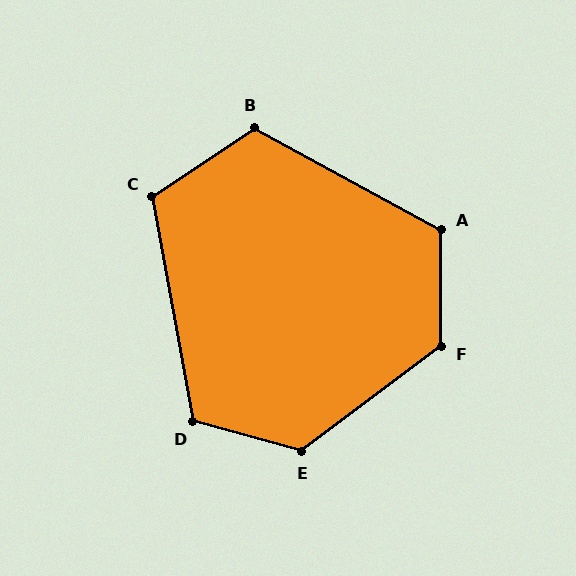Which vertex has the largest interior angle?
E, at approximately 128 degrees.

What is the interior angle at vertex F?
Approximately 127 degrees (obtuse).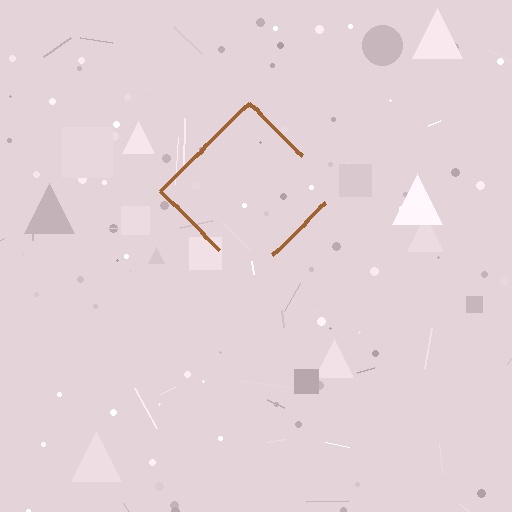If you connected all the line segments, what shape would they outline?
They would outline a diamond.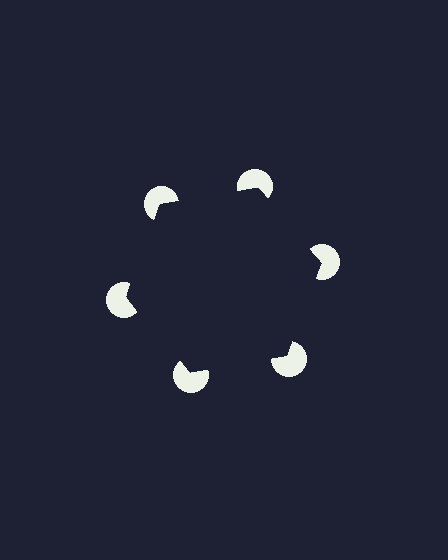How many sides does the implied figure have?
6 sides.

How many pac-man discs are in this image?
There are 6 — one at each vertex of the illusory hexagon.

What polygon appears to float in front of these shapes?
An illusory hexagon — its edges are inferred from the aligned wedge cuts in the pac-man discs, not physically drawn.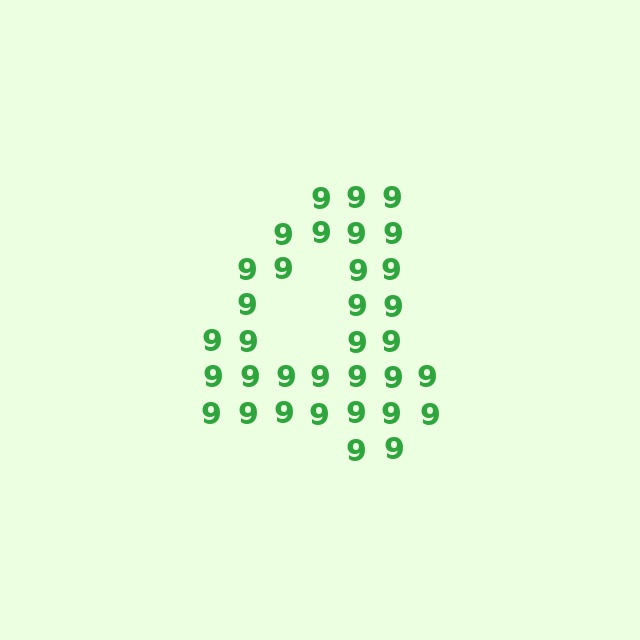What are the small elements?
The small elements are digit 9's.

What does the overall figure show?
The overall figure shows the digit 4.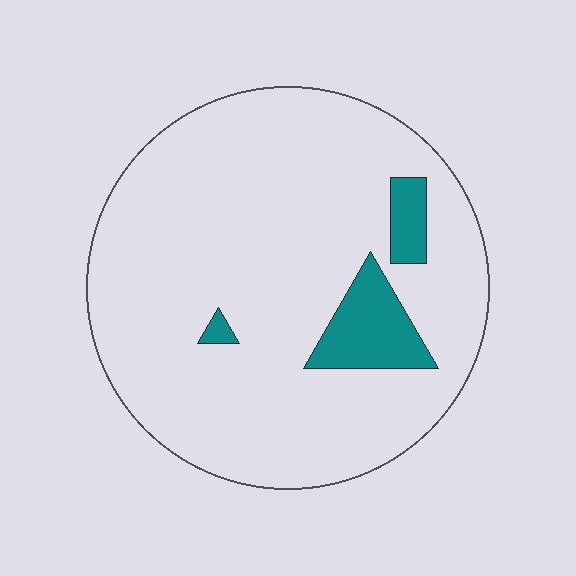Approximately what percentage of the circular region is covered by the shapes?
Approximately 10%.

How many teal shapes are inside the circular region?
3.